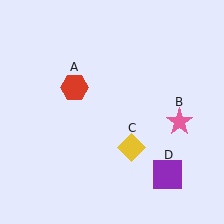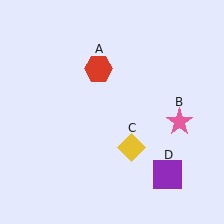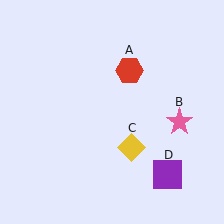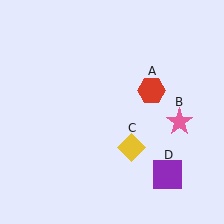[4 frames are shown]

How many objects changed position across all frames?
1 object changed position: red hexagon (object A).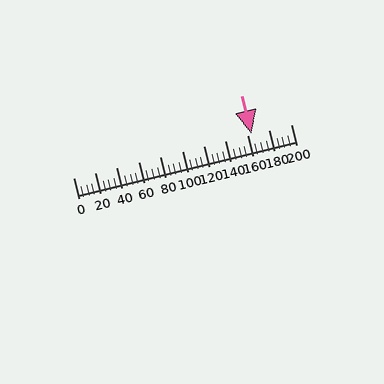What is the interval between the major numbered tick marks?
The major tick marks are spaced 20 units apart.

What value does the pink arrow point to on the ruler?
The pink arrow points to approximately 164.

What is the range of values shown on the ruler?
The ruler shows values from 0 to 200.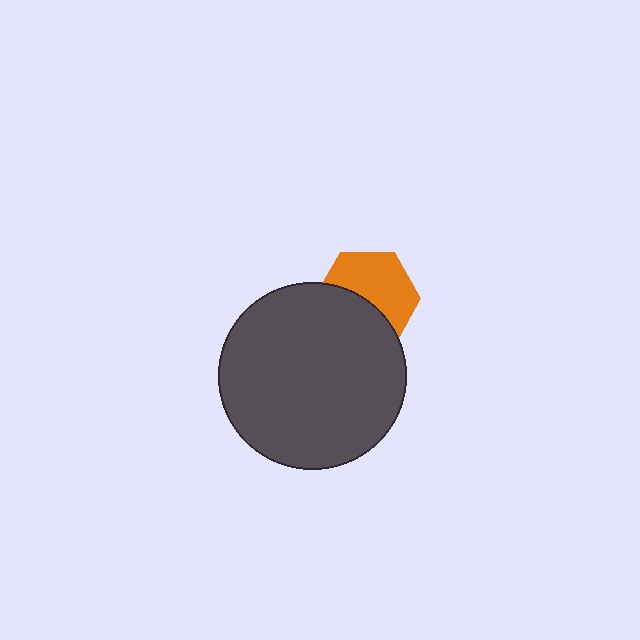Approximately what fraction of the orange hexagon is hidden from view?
Roughly 44% of the orange hexagon is hidden behind the dark gray circle.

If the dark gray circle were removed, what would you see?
You would see the complete orange hexagon.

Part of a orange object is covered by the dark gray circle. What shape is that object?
It is a hexagon.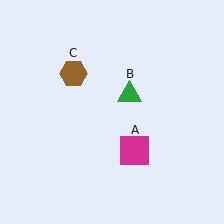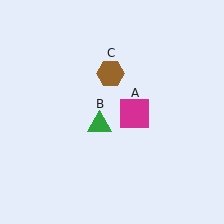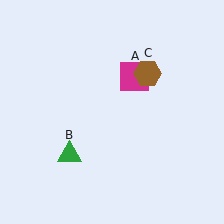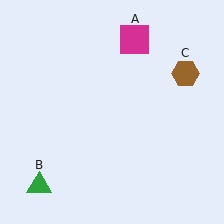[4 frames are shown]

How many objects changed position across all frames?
3 objects changed position: magenta square (object A), green triangle (object B), brown hexagon (object C).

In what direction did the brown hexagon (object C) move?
The brown hexagon (object C) moved right.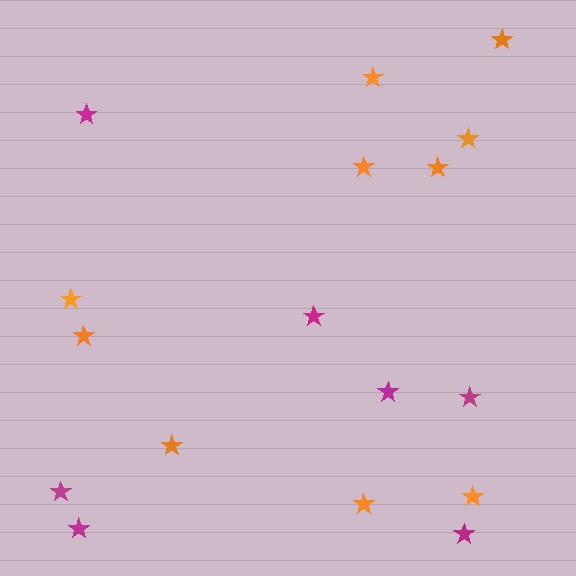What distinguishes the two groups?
There are 2 groups: one group of magenta stars (7) and one group of orange stars (10).